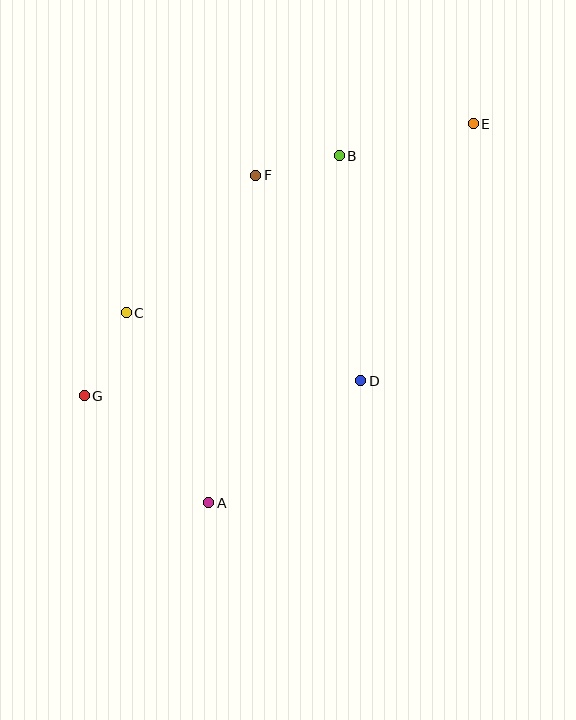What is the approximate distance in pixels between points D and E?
The distance between D and E is approximately 281 pixels.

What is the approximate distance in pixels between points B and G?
The distance between B and G is approximately 351 pixels.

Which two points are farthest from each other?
Points E and G are farthest from each other.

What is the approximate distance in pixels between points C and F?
The distance between C and F is approximately 189 pixels.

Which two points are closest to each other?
Points B and F are closest to each other.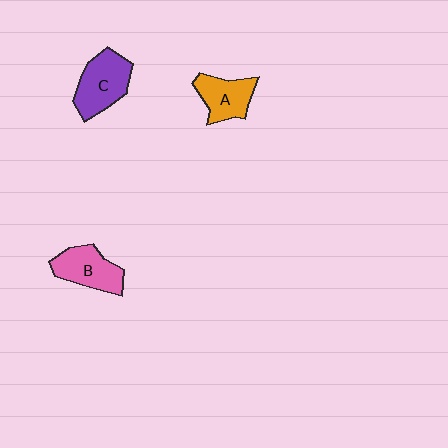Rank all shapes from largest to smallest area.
From largest to smallest: C (purple), B (pink), A (orange).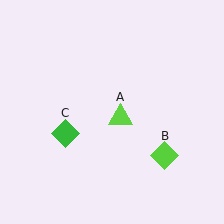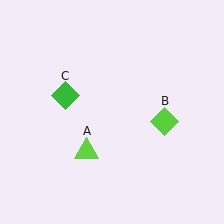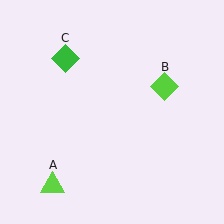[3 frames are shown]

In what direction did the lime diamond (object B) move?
The lime diamond (object B) moved up.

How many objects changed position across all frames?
3 objects changed position: lime triangle (object A), lime diamond (object B), green diamond (object C).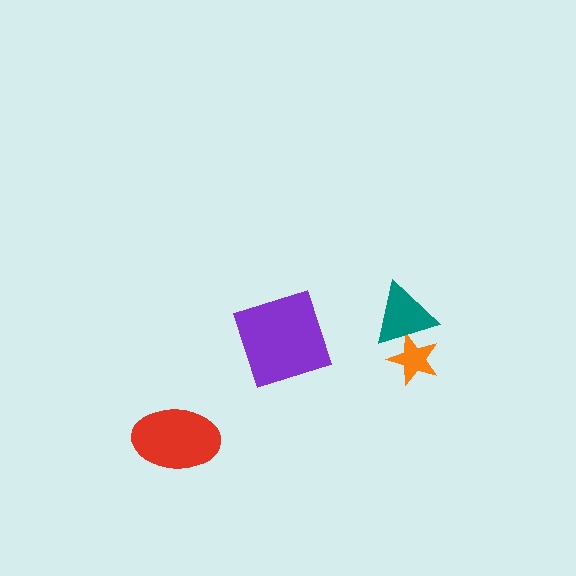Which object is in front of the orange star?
The teal triangle is in front of the orange star.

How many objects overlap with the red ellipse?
0 objects overlap with the red ellipse.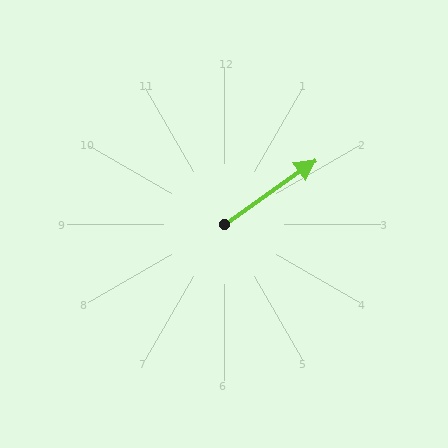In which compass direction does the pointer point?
Northeast.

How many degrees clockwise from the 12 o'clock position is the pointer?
Approximately 55 degrees.